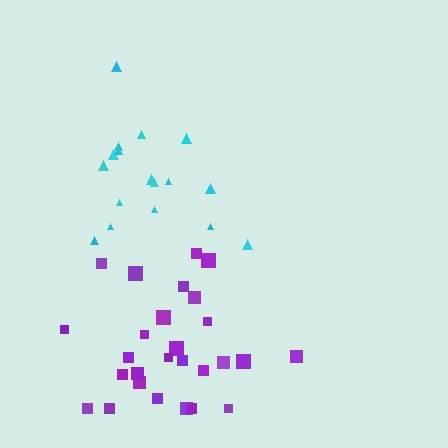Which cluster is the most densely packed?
Purple.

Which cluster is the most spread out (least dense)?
Cyan.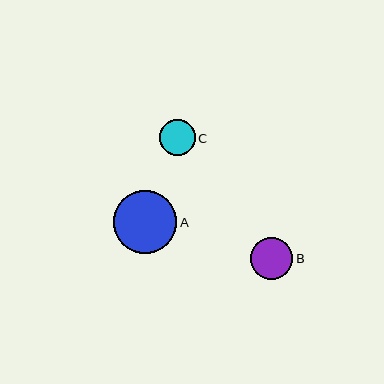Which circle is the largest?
Circle A is the largest with a size of approximately 63 pixels.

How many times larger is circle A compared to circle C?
Circle A is approximately 1.8 times the size of circle C.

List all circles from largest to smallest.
From largest to smallest: A, B, C.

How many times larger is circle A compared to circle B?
Circle A is approximately 1.5 times the size of circle B.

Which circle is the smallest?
Circle C is the smallest with a size of approximately 35 pixels.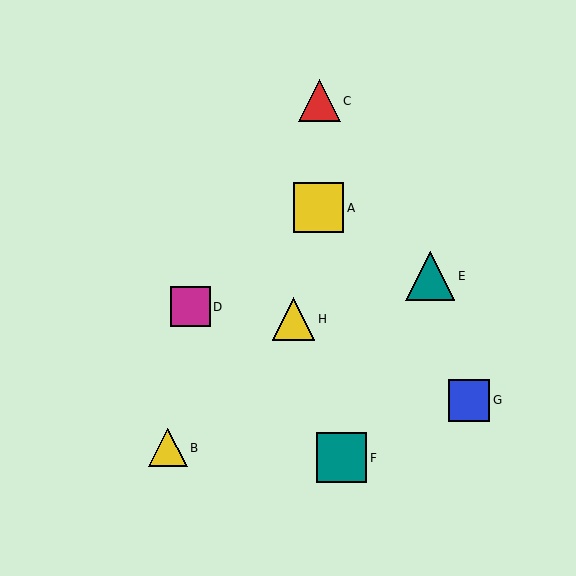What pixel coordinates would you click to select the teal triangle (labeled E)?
Click at (430, 276) to select the teal triangle E.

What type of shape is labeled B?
Shape B is a yellow triangle.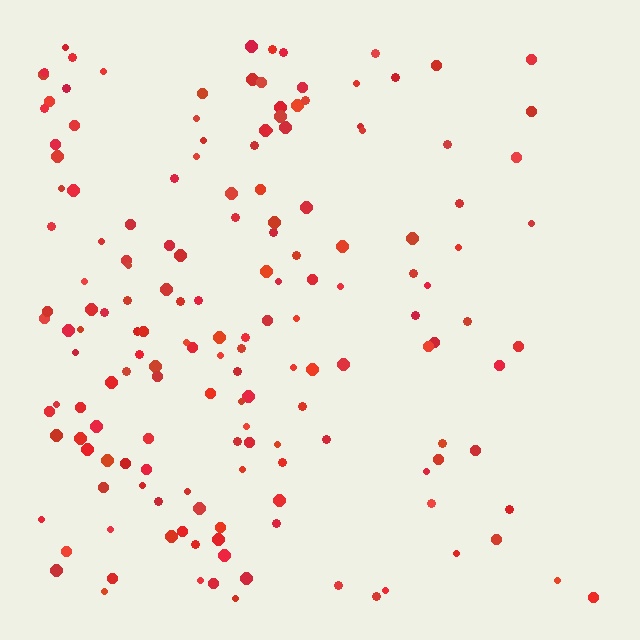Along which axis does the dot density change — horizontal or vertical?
Horizontal.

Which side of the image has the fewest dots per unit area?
The right.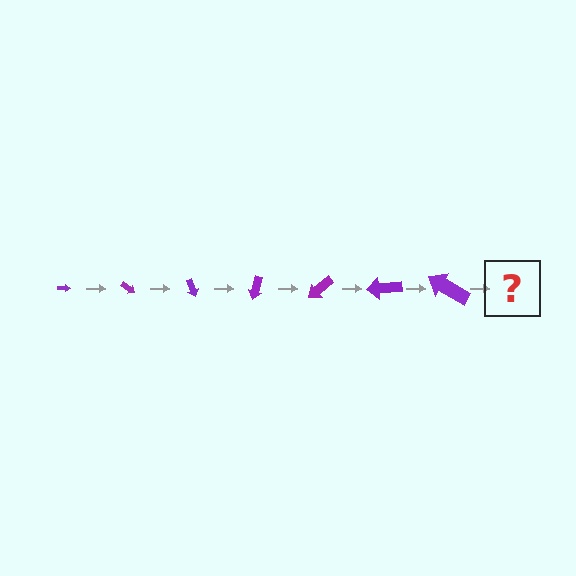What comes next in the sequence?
The next element should be an arrow, larger than the previous one and rotated 245 degrees from the start.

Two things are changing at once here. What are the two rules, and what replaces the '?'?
The two rules are that the arrow grows larger each step and it rotates 35 degrees each step. The '?' should be an arrow, larger than the previous one and rotated 245 degrees from the start.